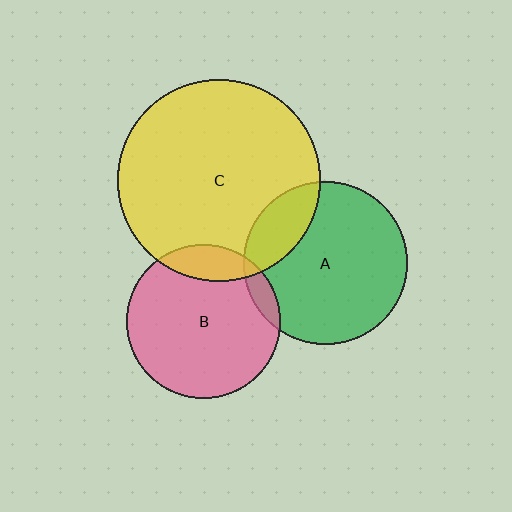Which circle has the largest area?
Circle C (yellow).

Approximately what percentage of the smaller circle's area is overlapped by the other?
Approximately 15%.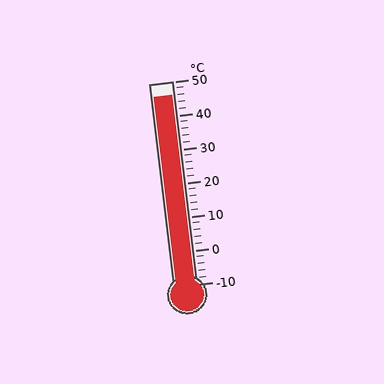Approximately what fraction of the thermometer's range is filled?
The thermometer is filled to approximately 95% of its range.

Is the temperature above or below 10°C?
The temperature is above 10°C.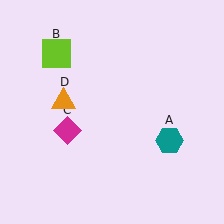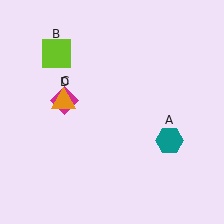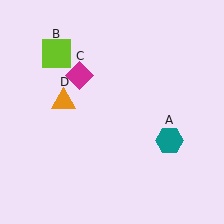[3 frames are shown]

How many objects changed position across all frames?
1 object changed position: magenta diamond (object C).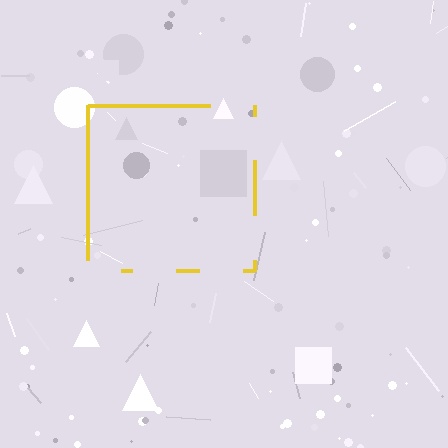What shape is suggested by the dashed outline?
The dashed outline suggests a square.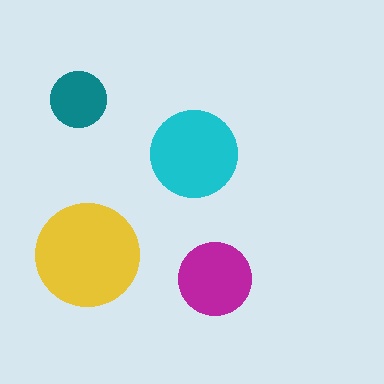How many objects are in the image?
There are 4 objects in the image.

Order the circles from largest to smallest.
the yellow one, the cyan one, the magenta one, the teal one.